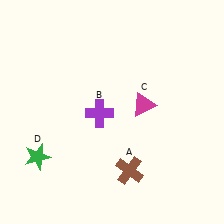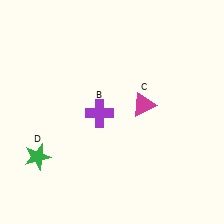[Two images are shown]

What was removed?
The brown cross (A) was removed in Image 2.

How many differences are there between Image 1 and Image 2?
There is 1 difference between the two images.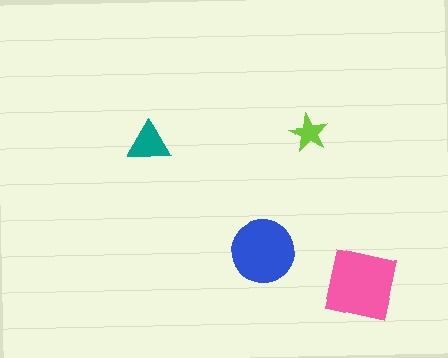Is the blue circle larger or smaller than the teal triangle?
Larger.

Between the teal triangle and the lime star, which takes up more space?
The teal triangle.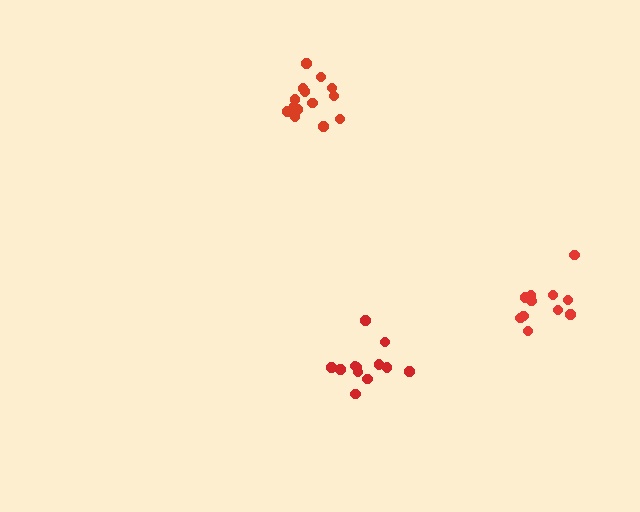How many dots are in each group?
Group 1: 12 dots, Group 2: 11 dots, Group 3: 14 dots (37 total).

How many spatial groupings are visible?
There are 3 spatial groupings.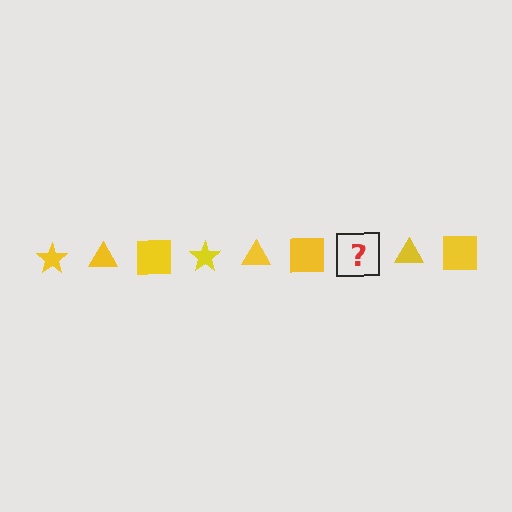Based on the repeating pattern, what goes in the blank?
The blank should be a yellow star.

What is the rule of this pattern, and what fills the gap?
The rule is that the pattern cycles through star, triangle, square shapes in yellow. The gap should be filled with a yellow star.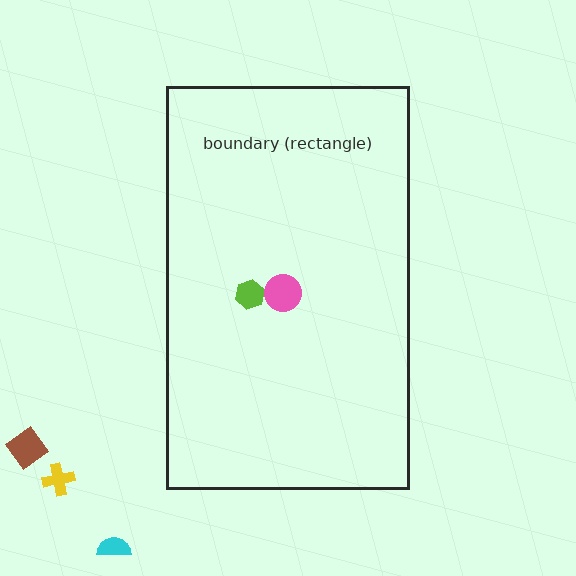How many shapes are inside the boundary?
2 inside, 3 outside.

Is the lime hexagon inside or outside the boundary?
Inside.